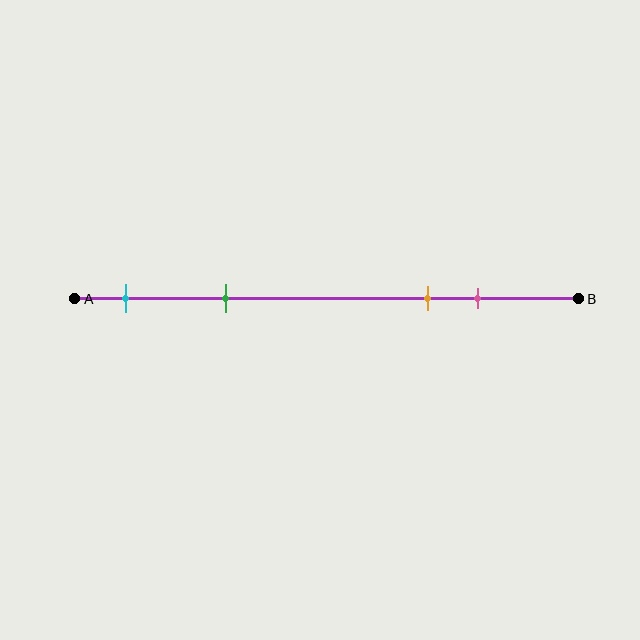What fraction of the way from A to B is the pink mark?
The pink mark is approximately 80% (0.8) of the way from A to B.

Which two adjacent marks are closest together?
The orange and pink marks are the closest adjacent pair.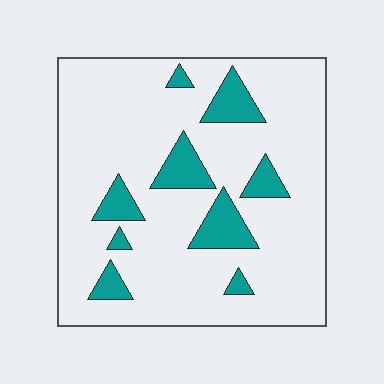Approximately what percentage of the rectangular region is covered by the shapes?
Approximately 15%.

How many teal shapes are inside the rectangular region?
9.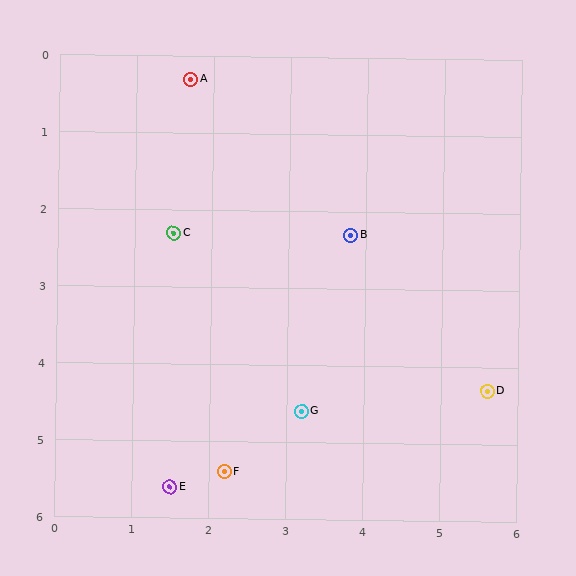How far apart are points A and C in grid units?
Points A and C are about 2.0 grid units apart.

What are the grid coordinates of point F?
Point F is at approximately (2.2, 5.4).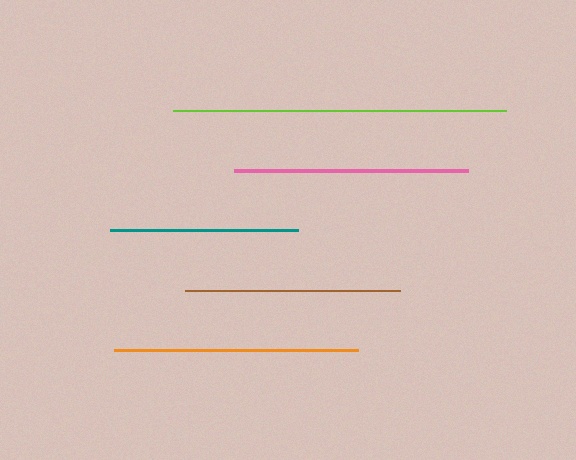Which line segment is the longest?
The lime line is the longest at approximately 333 pixels.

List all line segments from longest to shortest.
From longest to shortest: lime, orange, pink, brown, teal.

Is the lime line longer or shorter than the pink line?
The lime line is longer than the pink line.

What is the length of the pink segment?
The pink segment is approximately 234 pixels long.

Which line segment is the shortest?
The teal line is the shortest at approximately 188 pixels.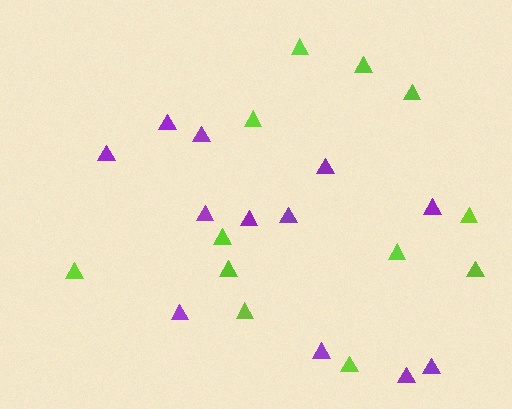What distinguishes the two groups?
There are 2 groups: one group of lime triangles (12) and one group of purple triangles (12).